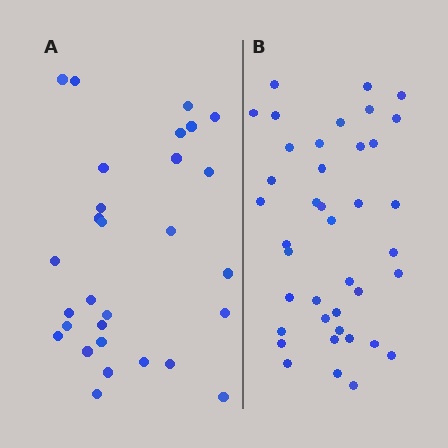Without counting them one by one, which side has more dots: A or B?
Region B (the right region) has more dots.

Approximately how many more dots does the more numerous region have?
Region B has roughly 12 or so more dots than region A.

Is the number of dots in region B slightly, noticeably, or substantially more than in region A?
Region B has noticeably more, but not dramatically so. The ratio is roughly 1.4 to 1.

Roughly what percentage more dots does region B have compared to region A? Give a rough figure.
About 40% more.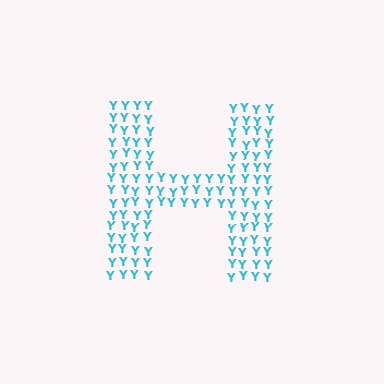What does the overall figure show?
The overall figure shows the letter H.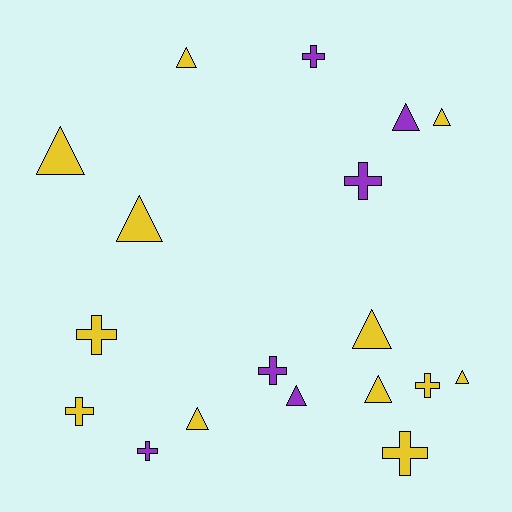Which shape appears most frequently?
Triangle, with 10 objects.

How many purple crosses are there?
There are 4 purple crosses.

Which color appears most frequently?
Yellow, with 12 objects.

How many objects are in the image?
There are 18 objects.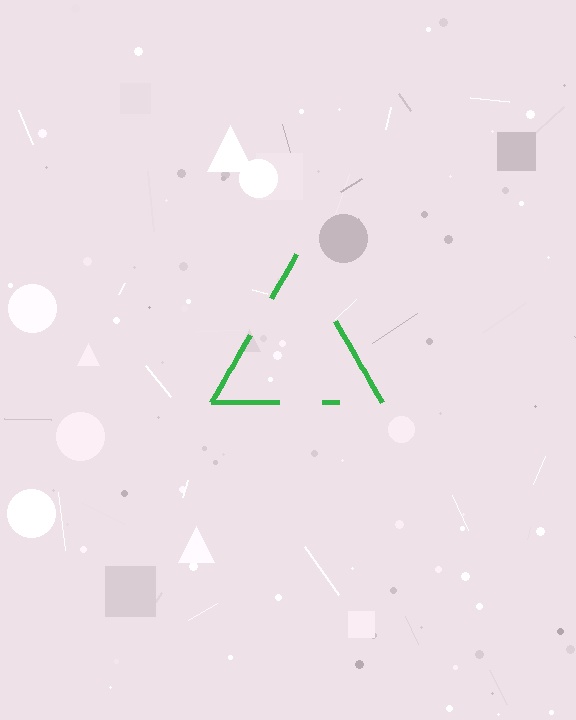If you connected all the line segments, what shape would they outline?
They would outline a triangle.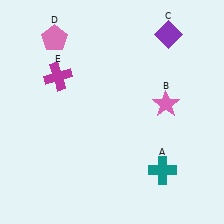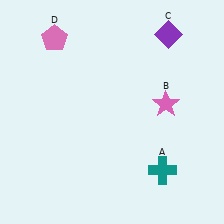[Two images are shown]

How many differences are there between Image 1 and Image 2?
There is 1 difference between the two images.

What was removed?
The magenta cross (E) was removed in Image 2.